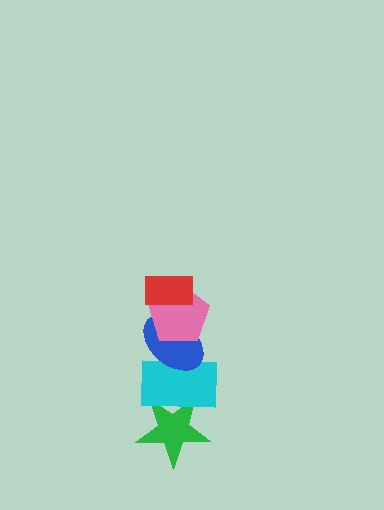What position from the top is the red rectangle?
The red rectangle is 1st from the top.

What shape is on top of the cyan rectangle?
The blue ellipse is on top of the cyan rectangle.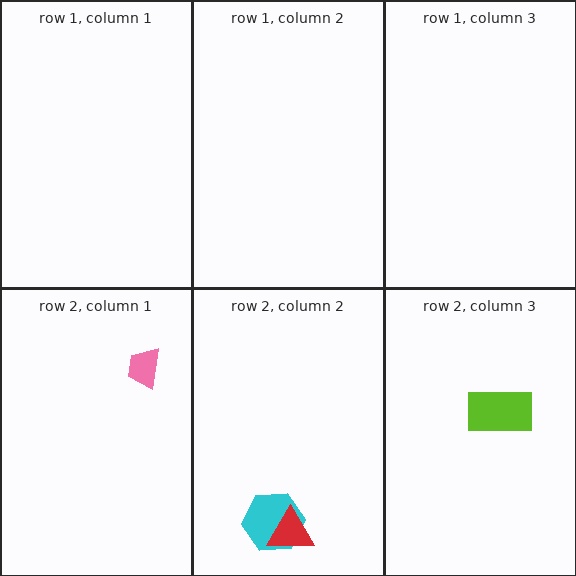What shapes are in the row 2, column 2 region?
The cyan hexagon, the red triangle.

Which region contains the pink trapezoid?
The row 2, column 1 region.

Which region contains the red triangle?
The row 2, column 2 region.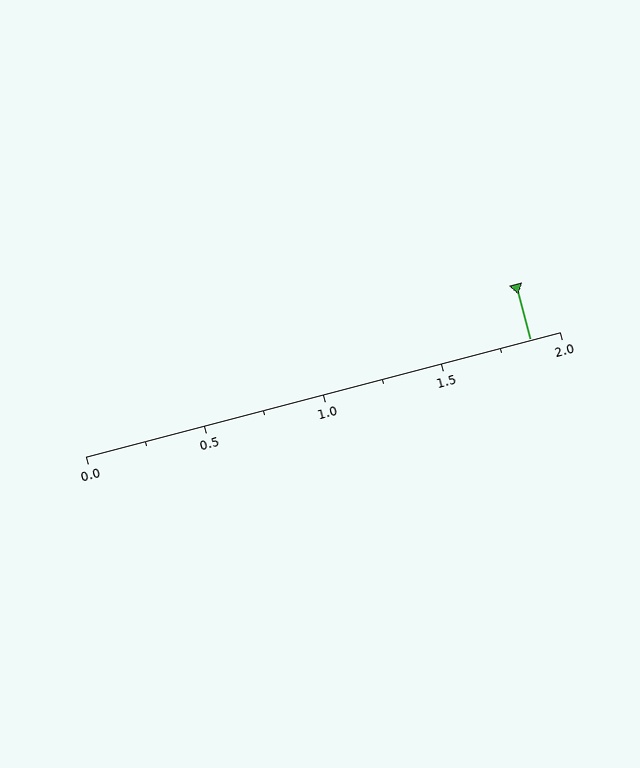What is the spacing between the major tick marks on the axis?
The major ticks are spaced 0.5 apart.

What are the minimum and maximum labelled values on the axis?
The axis runs from 0.0 to 2.0.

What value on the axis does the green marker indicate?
The marker indicates approximately 1.88.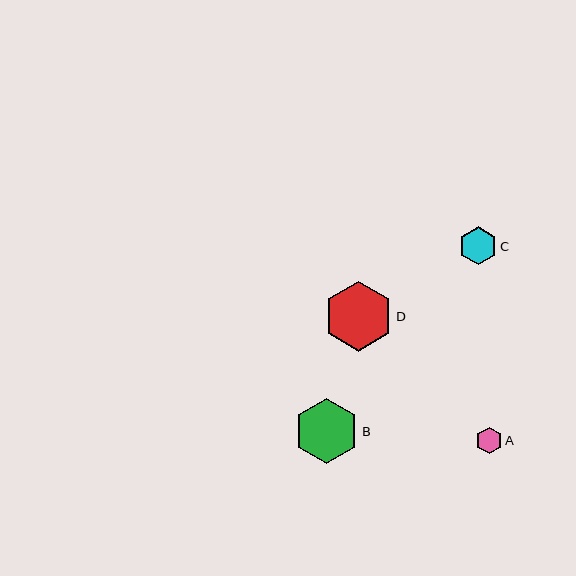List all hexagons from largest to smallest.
From largest to smallest: D, B, C, A.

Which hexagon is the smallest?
Hexagon A is the smallest with a size of approximately 26 pixels.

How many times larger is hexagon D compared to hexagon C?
Hexagon D is approximately 1.8 times the size of hexagon C.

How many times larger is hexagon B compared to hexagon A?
Hexagon B is approximately 2.5 times the size of hexagon A.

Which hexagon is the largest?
Hexagon D is the largest with a size of approximately 70 pixels.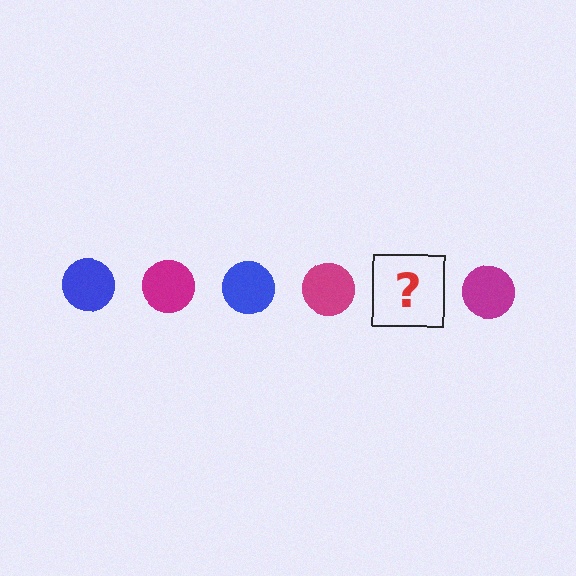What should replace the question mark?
The question mark should be replaced with a blue circle.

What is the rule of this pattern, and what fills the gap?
The rule is that the pattern cycles through blue, magenta circles. The gap should be filled with a blue circle.